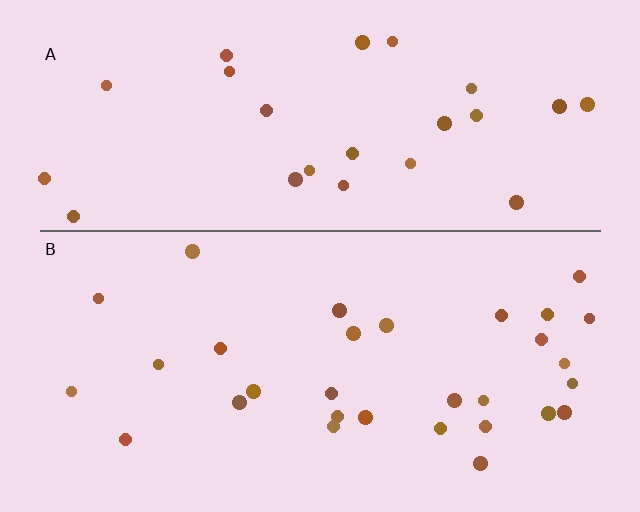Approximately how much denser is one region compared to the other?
Approximately 1.2× — region B over region A.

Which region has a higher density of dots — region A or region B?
B (the bottom).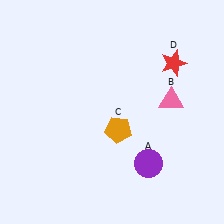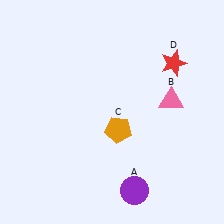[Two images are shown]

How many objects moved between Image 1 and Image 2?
1 object moved between the two images.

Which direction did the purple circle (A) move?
The purple circle (A) moved down.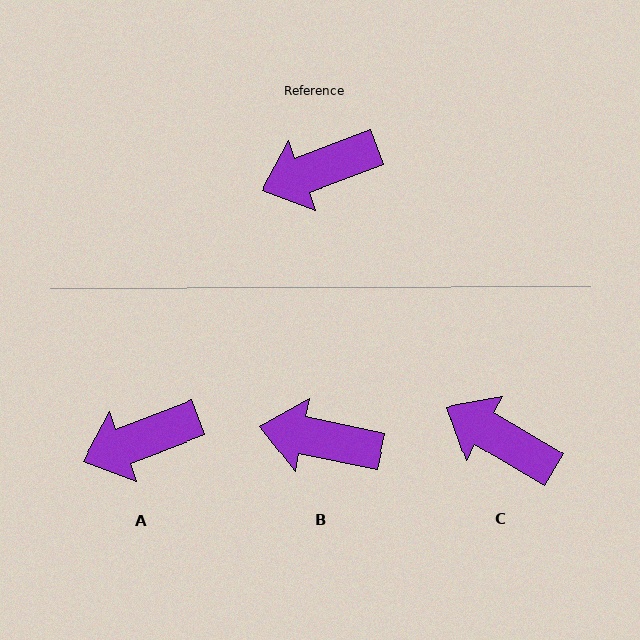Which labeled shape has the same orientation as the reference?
A.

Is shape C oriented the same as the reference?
No, it is off by about 51 degrees.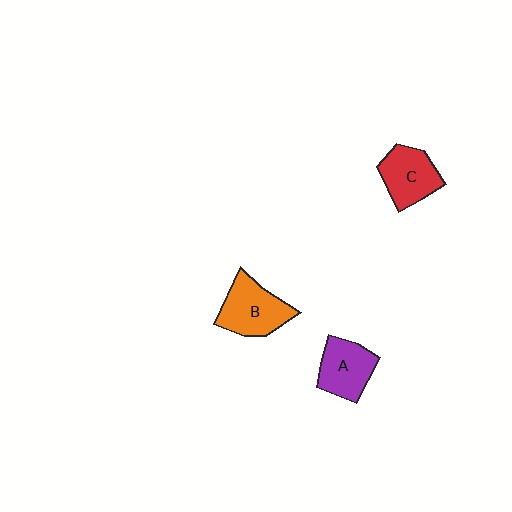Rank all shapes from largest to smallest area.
From largest to smallest: B (orange), C (red), A (purple).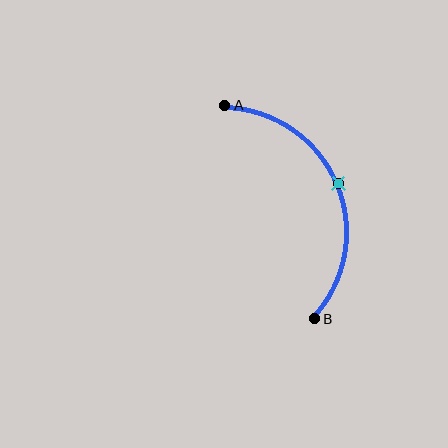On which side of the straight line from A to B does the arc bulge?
The arc bulges to the right of the straight line connecting A and B.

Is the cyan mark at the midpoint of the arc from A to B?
Yes. The cyan mark lies on the arc at equal arc-length from both A and B — it is the arc midpoint.